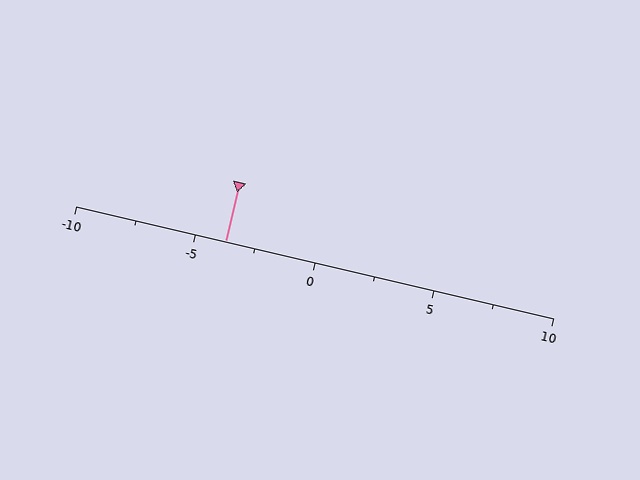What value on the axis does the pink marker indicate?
The marker indicates approximately -3.8.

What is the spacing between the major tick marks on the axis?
The major ticks are spaced 5 apart.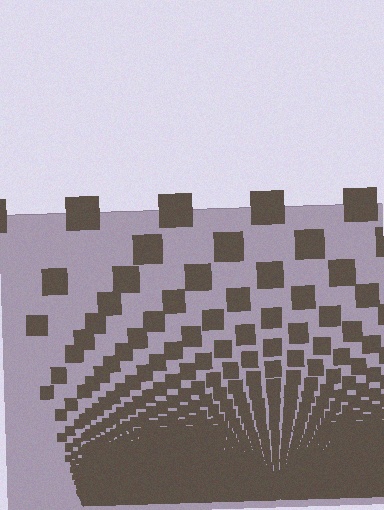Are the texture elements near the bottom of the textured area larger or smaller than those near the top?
Smaller. The gradient is inverted — elements near the bottom are smaller and denser.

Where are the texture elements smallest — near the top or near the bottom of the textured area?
Near the bottom.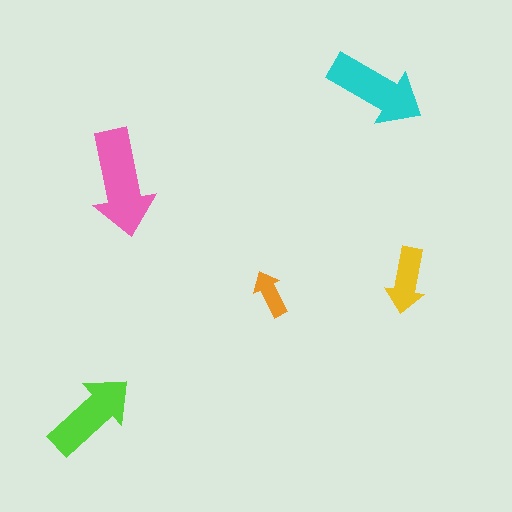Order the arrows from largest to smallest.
the pink one, the cyan one, the lime one, the yellow one, the orange one.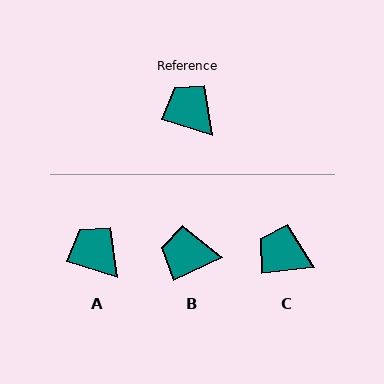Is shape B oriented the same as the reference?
No, it is off by about 43 degrees.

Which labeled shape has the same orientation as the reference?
A.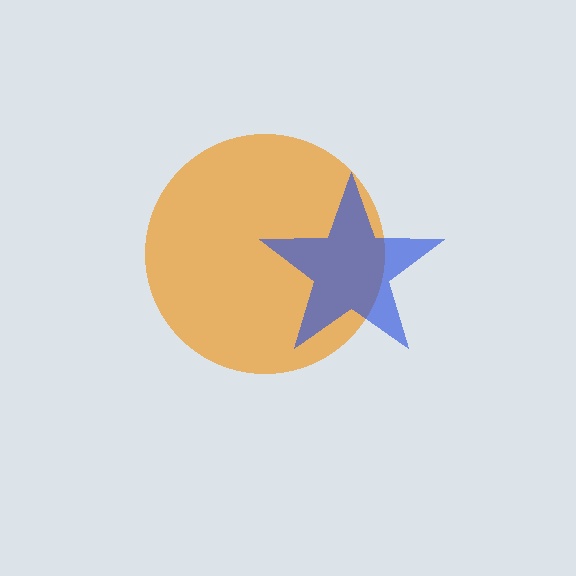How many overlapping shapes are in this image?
There are 2 overlapping shapes in the image.